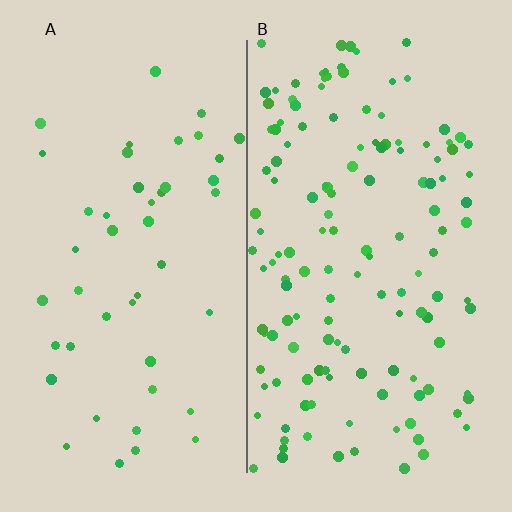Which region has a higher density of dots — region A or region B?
B (the right).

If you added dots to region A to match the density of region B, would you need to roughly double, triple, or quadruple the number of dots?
Approximately triple.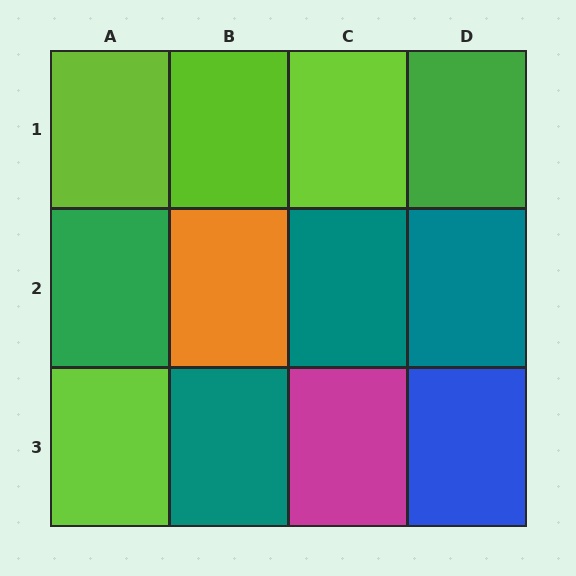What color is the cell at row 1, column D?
Green.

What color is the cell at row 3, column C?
Magenta.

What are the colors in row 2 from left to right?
Green, orange, teal, teal.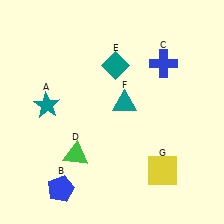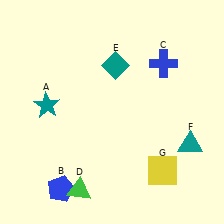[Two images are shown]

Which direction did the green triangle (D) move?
The green triangle (D) moved down.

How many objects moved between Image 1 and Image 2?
2 objects moved between the two images.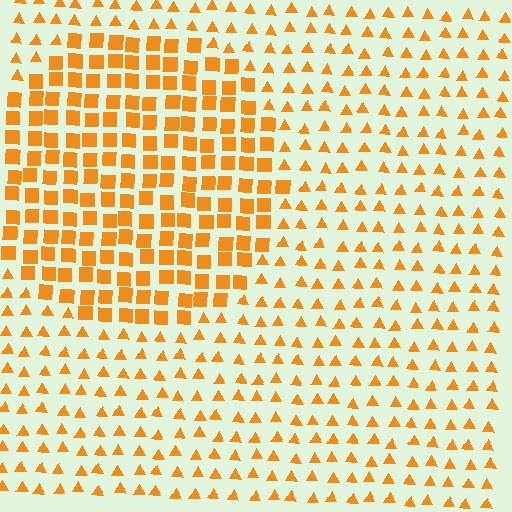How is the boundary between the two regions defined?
The boundary is defined by a change in element shape: squares inside vs. triangles outside. All elements share the same color and spacing.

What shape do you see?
I see a circle.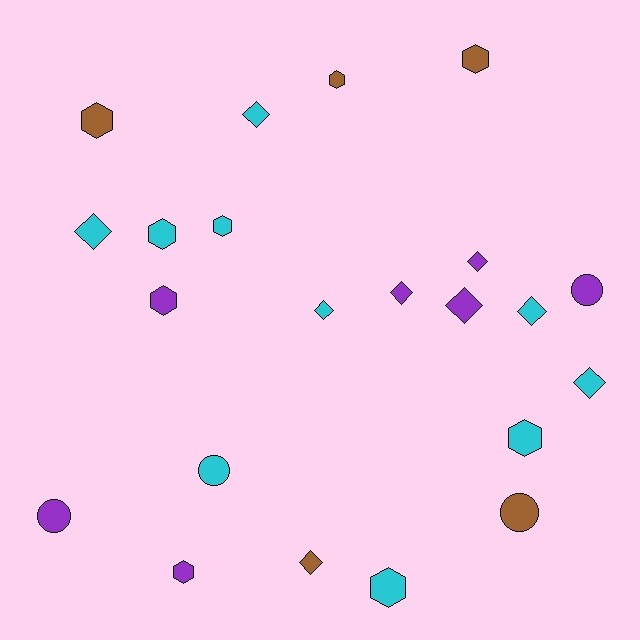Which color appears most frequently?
Cyan, with 10 objects.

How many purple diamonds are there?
There are 3 purple diamonds.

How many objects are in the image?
There are 22 objects.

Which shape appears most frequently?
Hexagon, with 9 objects.